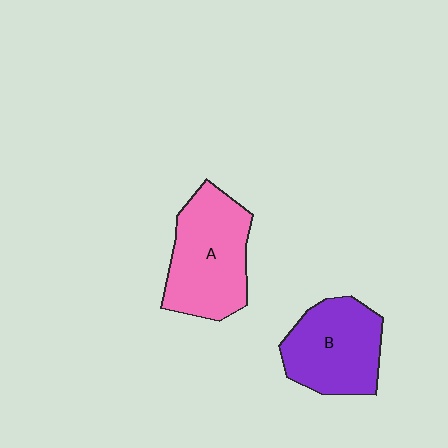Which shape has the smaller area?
Shape B (purple).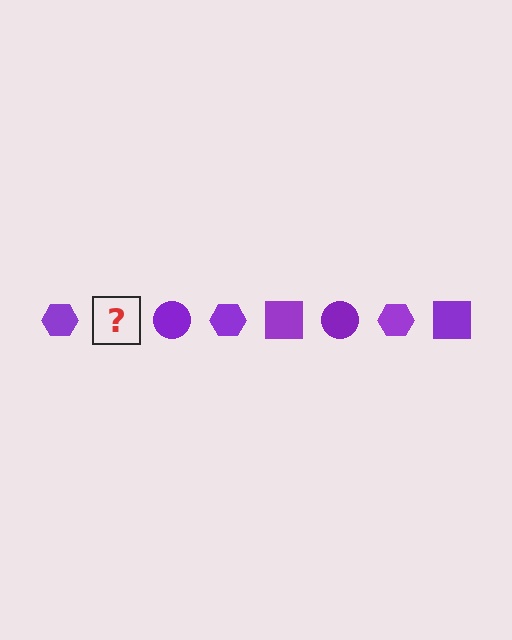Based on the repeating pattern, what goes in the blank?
The blank should be a purple square.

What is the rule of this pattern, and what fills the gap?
The rule is that the pattern cycles through hexagon, square, circle shapes in purple. The gap should be filled with a purple square.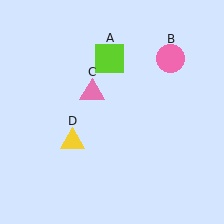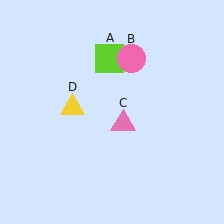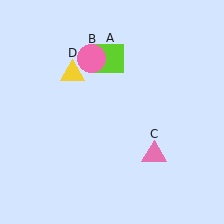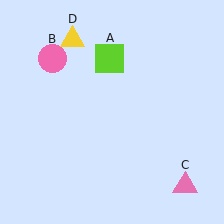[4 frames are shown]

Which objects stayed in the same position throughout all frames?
Lime square (object A) remained stationary.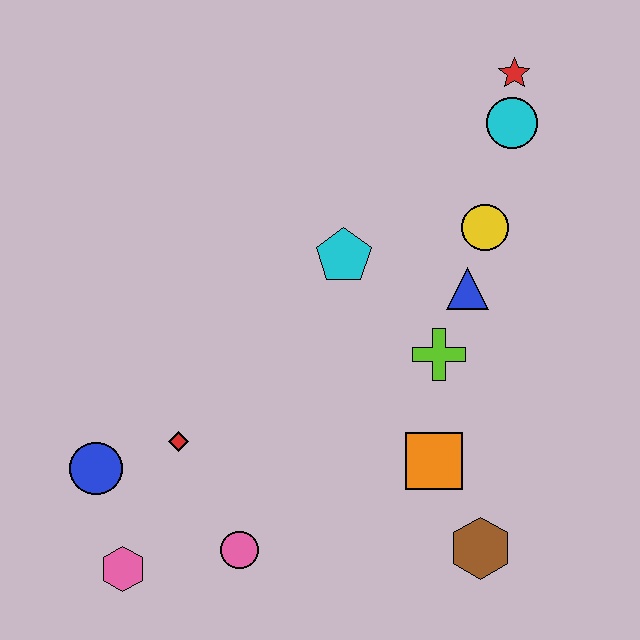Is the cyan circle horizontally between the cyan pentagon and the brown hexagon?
No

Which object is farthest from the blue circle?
The red star is farthest from the blue circle.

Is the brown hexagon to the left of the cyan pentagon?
No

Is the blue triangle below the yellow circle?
Yes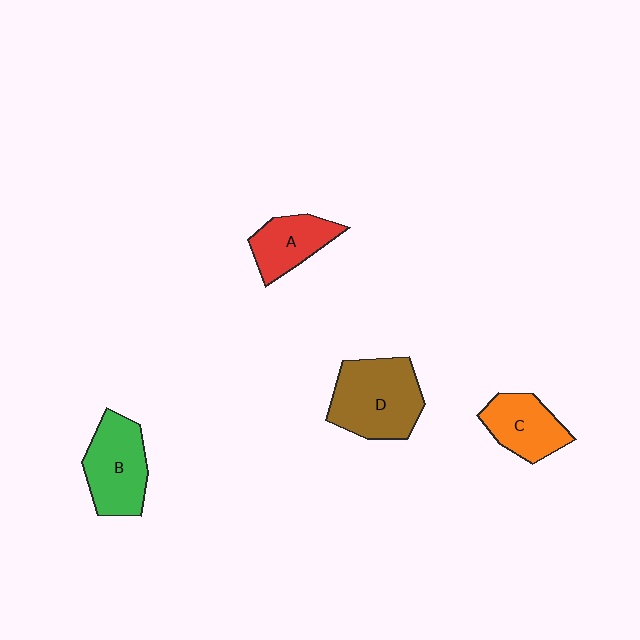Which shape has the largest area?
Shape D (brown).